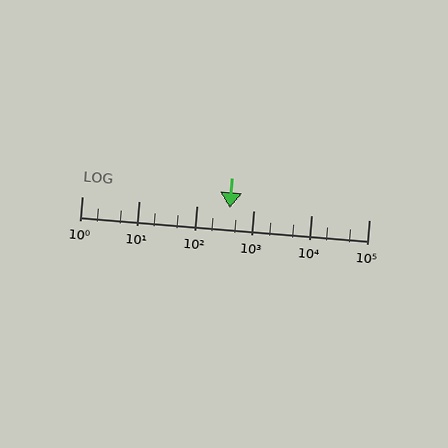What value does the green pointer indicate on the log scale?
The pointer indicates approximately 380.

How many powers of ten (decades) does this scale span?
The scale spans 5 decades, from 1 to 100000.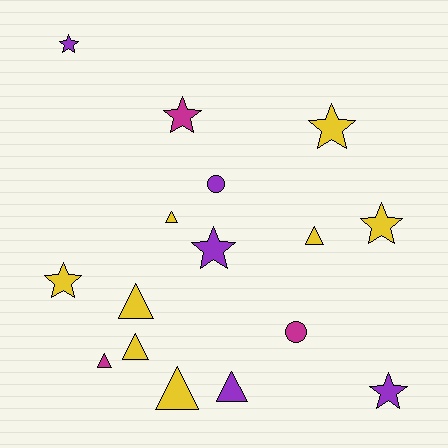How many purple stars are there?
There are 3 purple stars.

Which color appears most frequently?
Yellow, with 8 objects.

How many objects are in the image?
There are 16 objects.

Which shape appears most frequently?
Star, with 7 objects.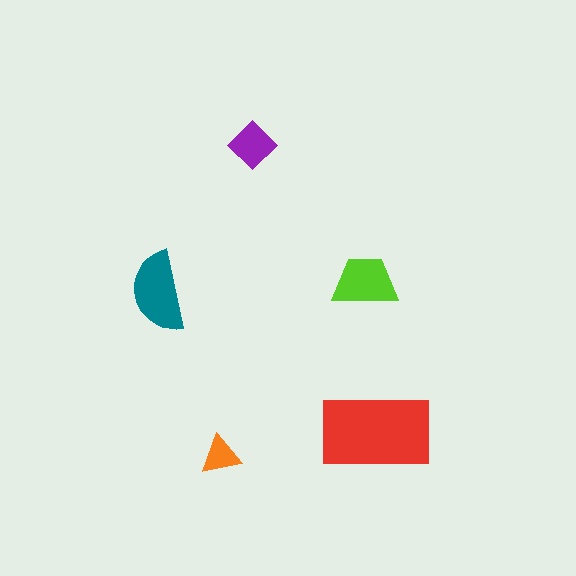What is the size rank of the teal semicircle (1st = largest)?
2nd.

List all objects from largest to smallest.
The red rectangle, the teal semicircle, the lime trapezoid, the purple diamond, the orange triangle.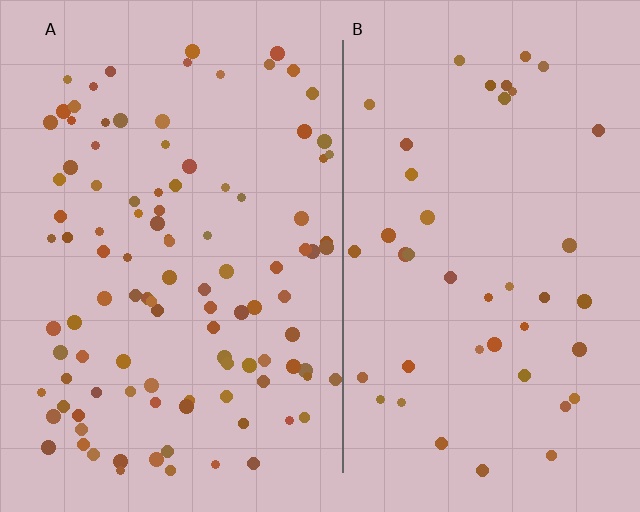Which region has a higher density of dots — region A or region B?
A (the left).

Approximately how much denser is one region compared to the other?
Approximately 2.5× — region A over region B.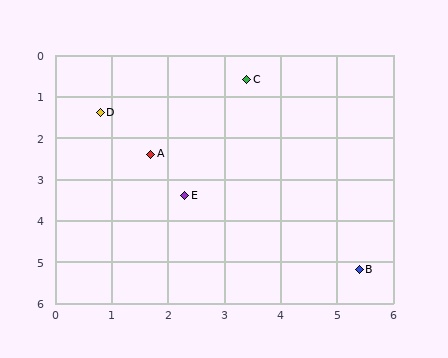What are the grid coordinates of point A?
Point A is at approximately (1.7, 2.4).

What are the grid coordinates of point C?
Point C is at approximately (3.4, 0.6).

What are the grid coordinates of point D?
Point D is at approximately (0.8, 1.4).